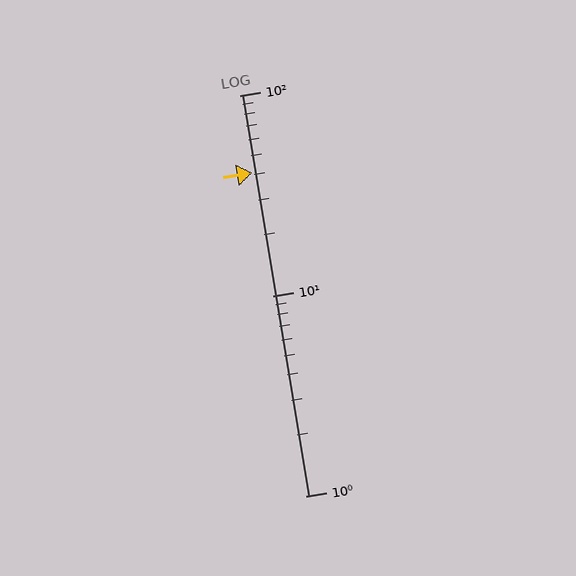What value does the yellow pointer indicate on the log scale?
The pointer indicates approximately 41.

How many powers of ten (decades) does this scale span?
The scale spans 2 decades, from 1 to 100.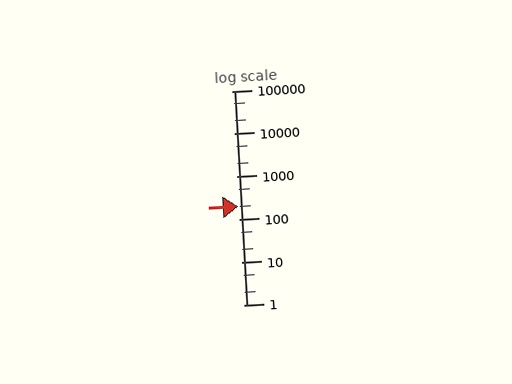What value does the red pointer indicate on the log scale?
The pointer indicates approximately 200.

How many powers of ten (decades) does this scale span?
The scale spans 5 decades, from 1 to 100000.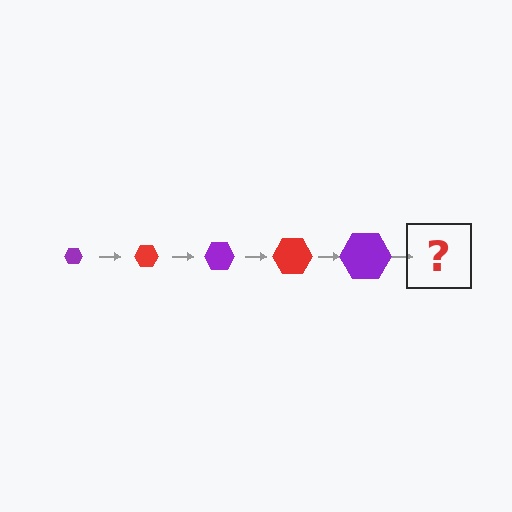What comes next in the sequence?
The next element should be a red hexagon, larger than the previous one.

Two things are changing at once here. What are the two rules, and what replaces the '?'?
The two rules are that the hexagon grows larger each step and the color cycles through purple and red. The '?' should be a red hexagon, larger than the previous one.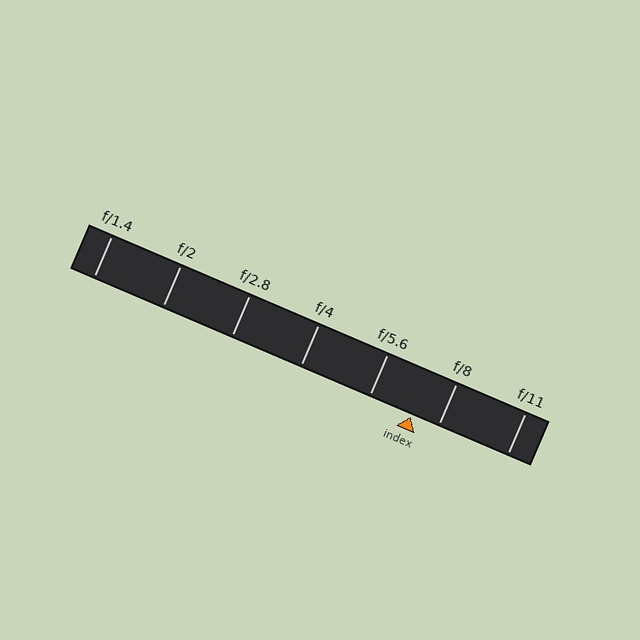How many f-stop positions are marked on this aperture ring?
There are 7 f-stop positions marked.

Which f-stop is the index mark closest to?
The index mark is closest to f/8.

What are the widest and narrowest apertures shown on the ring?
The widest aperture shown is f/1.4 and the narrowest is f/11.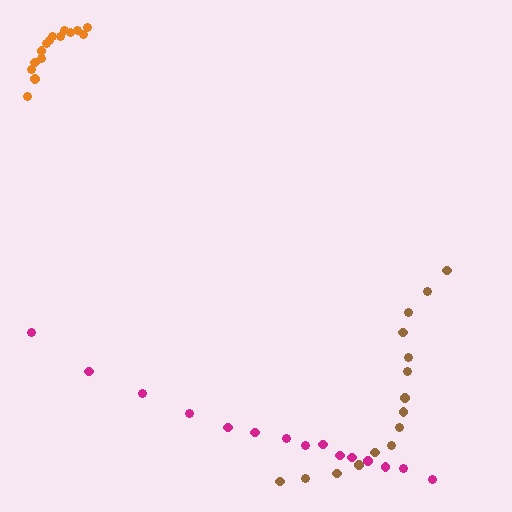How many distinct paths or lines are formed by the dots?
There are 3 distinct paths.